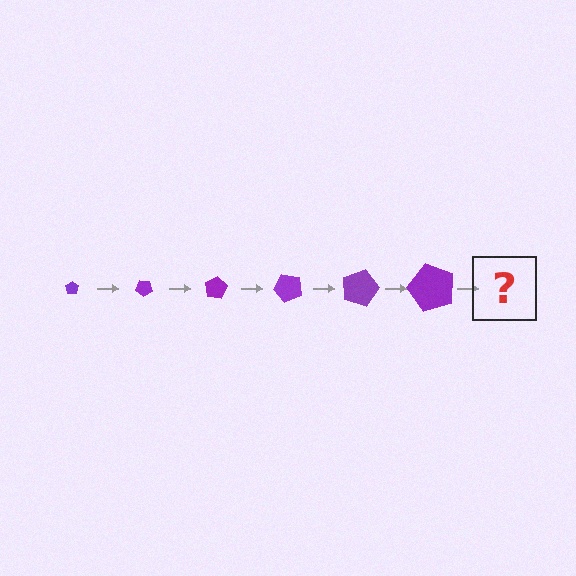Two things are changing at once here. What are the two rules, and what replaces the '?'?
The two rules are that the pentagon grows larger each step and it rotates 40 degrees each step. The '?' should be a pentagon, larger than the previous one and rotated 240 degrees from the start.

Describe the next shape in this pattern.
It should be a pentagon, larger than the previous one and rotated 240 degrees from the start.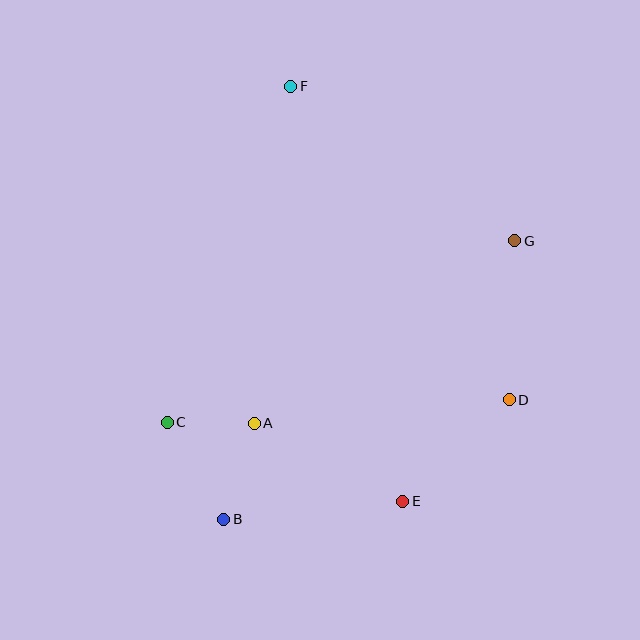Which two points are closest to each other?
Points A and C are closest to each other.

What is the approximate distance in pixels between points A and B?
The distance between A and B is approximately 101 pixels.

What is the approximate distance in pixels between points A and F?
The distance between A and F is approximately 339 pixels.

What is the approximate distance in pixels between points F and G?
The distance between F and G is approximately 272 pixels.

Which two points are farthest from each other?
Points B and F are farthest from each other.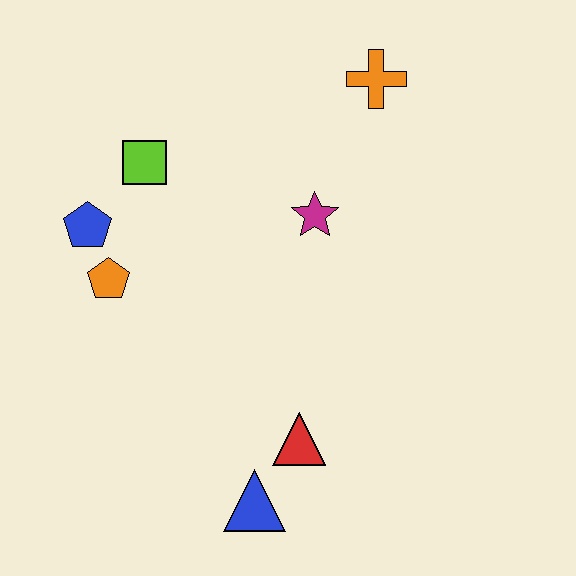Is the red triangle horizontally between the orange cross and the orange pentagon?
Yes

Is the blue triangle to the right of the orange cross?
No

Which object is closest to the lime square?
The blue pentagon is closest to the lime square.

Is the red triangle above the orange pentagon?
No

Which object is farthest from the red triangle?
The orange cross is farthest from the red triangle.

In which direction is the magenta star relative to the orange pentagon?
The magenta star is to the right of the orange pentagon.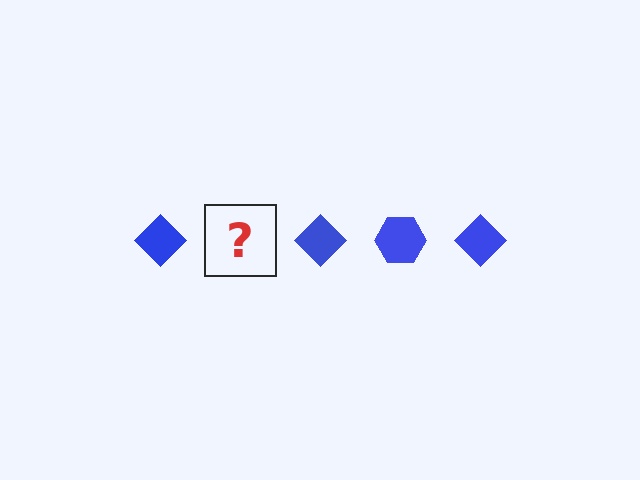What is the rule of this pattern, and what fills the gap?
The rule is that the pattern cycles through diamond, hexagon shapes in blue. The gap should be filled with a blue hexagon.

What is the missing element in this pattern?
The missing element is a blue hexagon.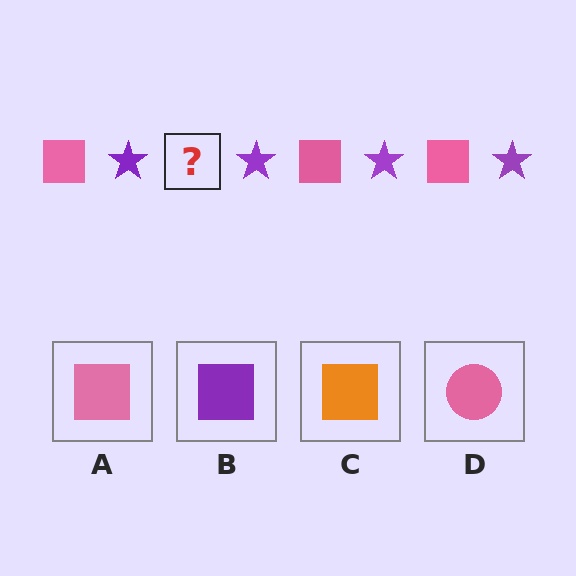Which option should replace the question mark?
Option A.